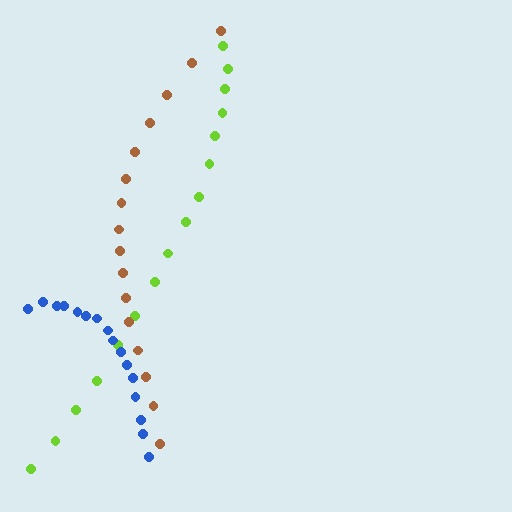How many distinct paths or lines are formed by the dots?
There are 3 distinct paths.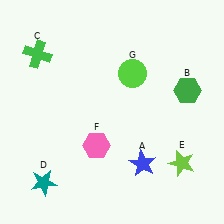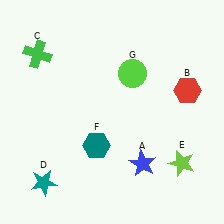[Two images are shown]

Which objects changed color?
B changed from green to red. F changed from pink to teal.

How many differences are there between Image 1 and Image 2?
There are 2 differences between the two images.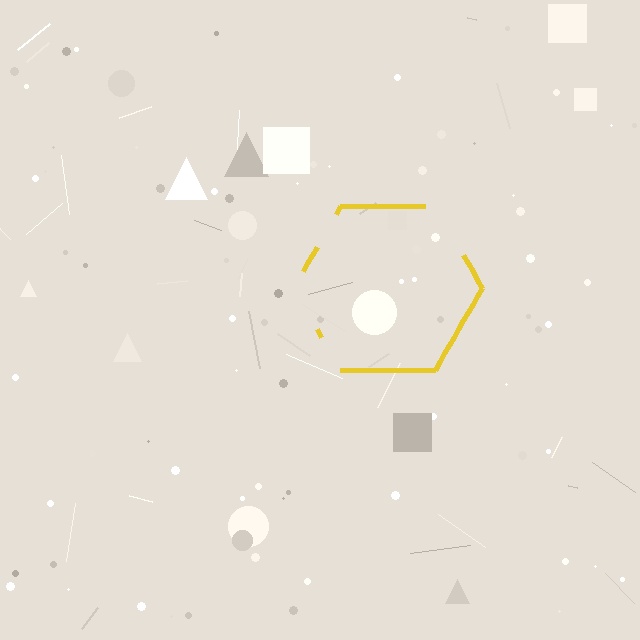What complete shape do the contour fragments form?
The contour fragments form a hexagon.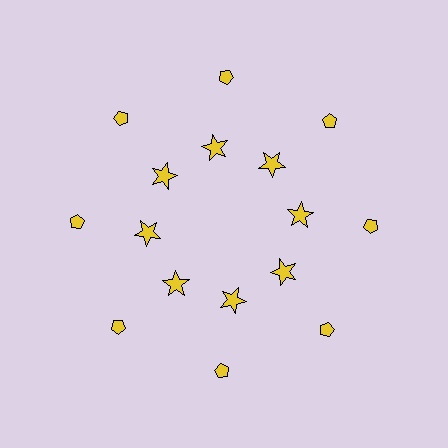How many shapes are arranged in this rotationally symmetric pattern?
There are 16 shapes, arranged in 8 groups of 2.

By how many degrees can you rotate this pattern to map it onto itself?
The pattern maps onto itself every 45 degrees of rotation.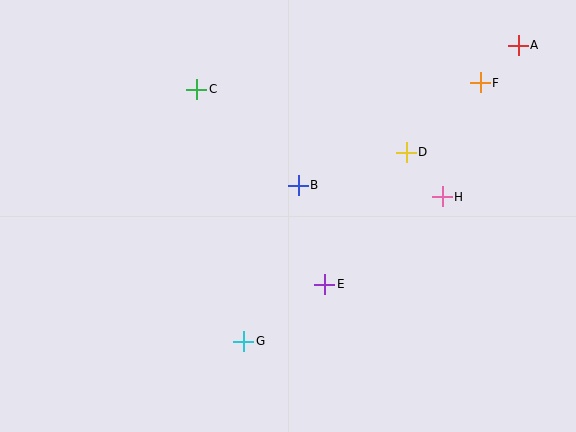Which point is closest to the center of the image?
Point B at (298, 185) is closest to the center.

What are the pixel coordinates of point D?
Point D is at (406, 152).